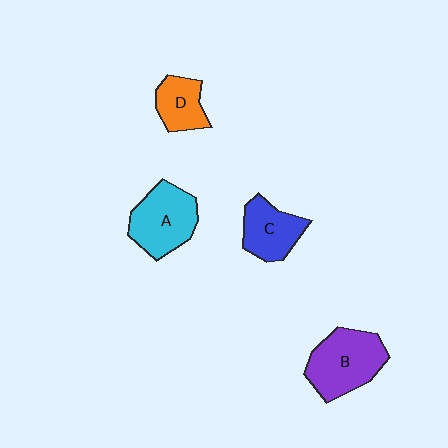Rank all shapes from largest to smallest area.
From largest to smallest: B (purple), A (cyan), C (blue), D (orange).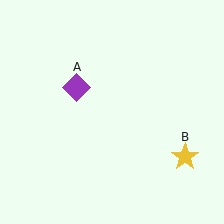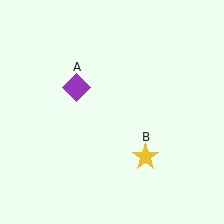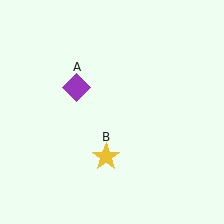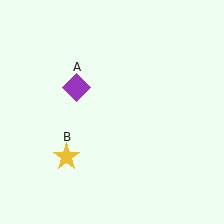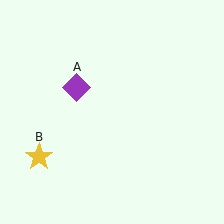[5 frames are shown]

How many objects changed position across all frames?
1 object changed position: yellow star (object B).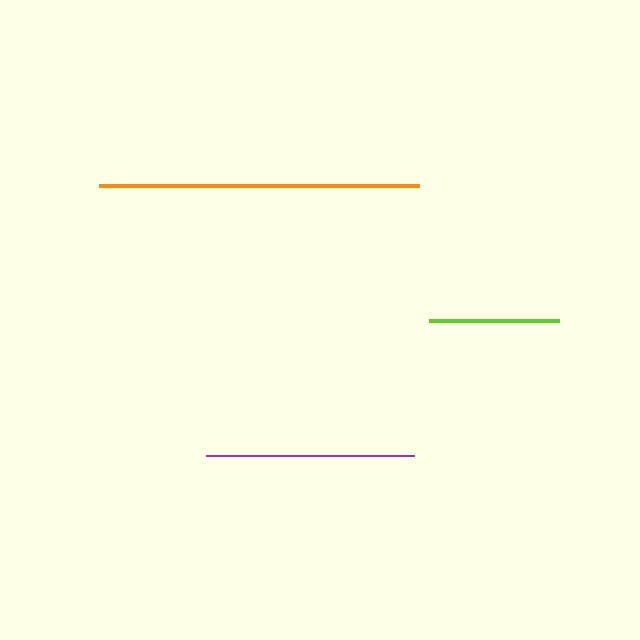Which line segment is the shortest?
The lime line is the shortest at approximately 130 pixels.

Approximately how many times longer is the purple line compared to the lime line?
The purple line is approximately 1.6 times the length of the lime line.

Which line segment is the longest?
The orange line is the longest at approximately 319 pixels.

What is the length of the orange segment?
The orange segment is approximately 319 pixels long.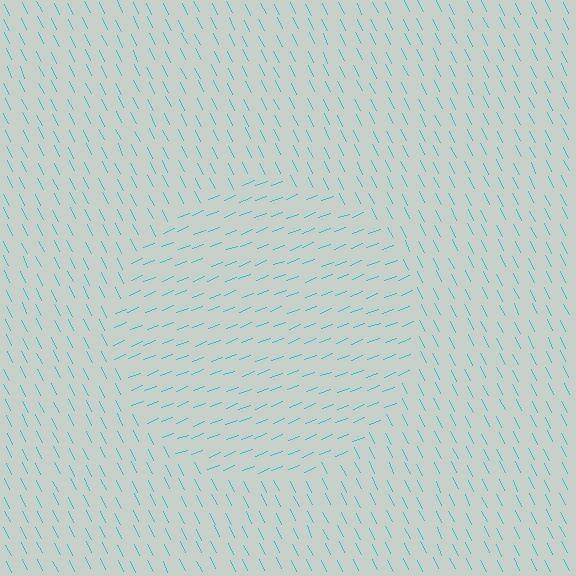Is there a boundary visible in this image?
Yes, there is a texture boundary formed by a change in line orientation.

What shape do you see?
I see a circle.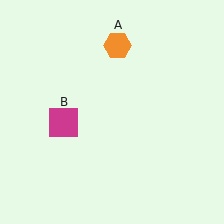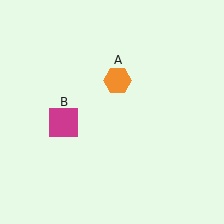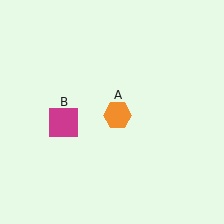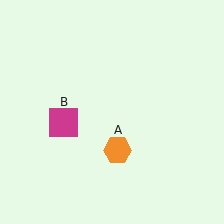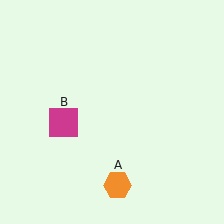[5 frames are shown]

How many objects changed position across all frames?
1 object changed position: orange hexagon (object A).